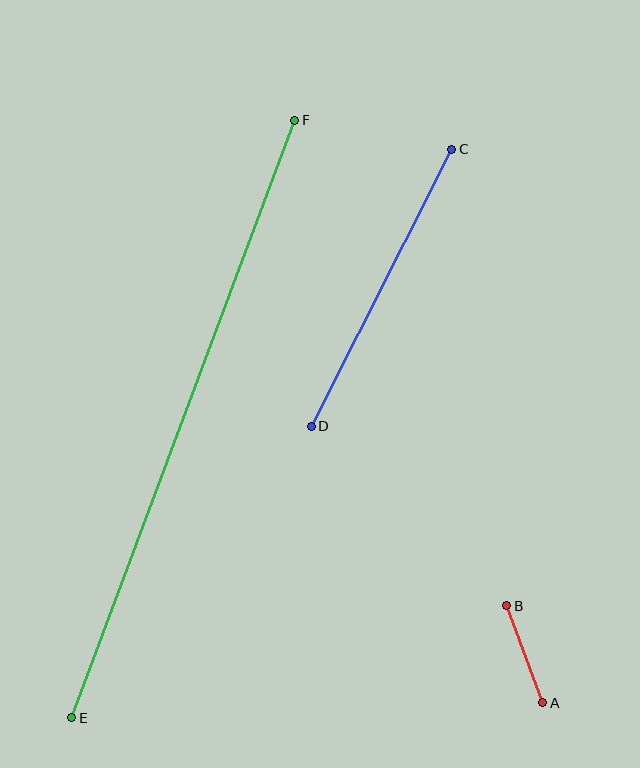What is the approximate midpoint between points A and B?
The midpoint is at approximately (525, 654) pixels.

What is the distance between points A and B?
The distance is approximately 104 pixels.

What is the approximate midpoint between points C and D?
The midpoint is at approximately (381, 288) pixels.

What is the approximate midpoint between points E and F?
The midpoint is at approximately (183, 419) pixels.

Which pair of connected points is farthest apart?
Points E and F are farthest apart.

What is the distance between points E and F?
The distance is approximately 638 pixels.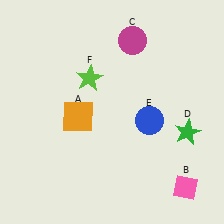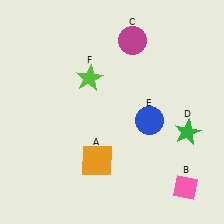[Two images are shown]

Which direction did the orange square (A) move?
The orange square (A) moved down.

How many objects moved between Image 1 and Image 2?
1 object moved between the two images.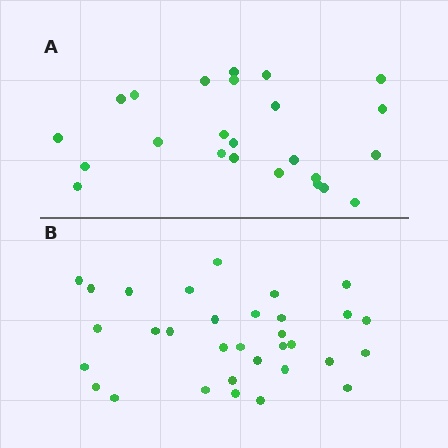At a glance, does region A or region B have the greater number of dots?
Region B (the bottom region) has more dots.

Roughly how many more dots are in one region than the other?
Region B has roughly 8 or so more dots than region A.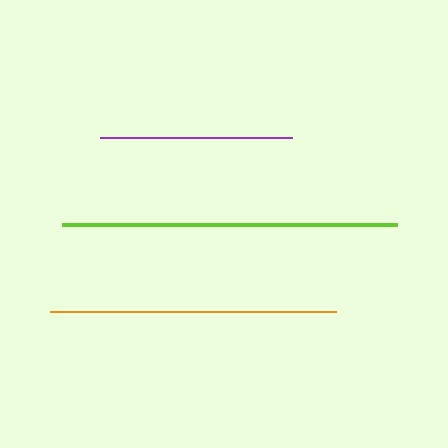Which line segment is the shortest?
The purple line is the shortest at approximately 193 pixels.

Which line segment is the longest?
The lime line is the longest at approximately 335 pixels.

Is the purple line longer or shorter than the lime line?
The lime line is longer than the purple line.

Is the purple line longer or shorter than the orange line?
The orange line is longer than the purple line.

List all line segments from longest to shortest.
From longest to shortest: lime, orange, purple.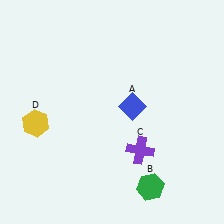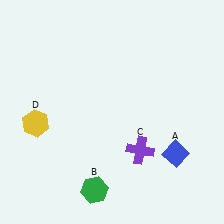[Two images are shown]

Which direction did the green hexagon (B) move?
The green hexagon (B) moved left.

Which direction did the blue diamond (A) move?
The blue diamond (A) moved down.